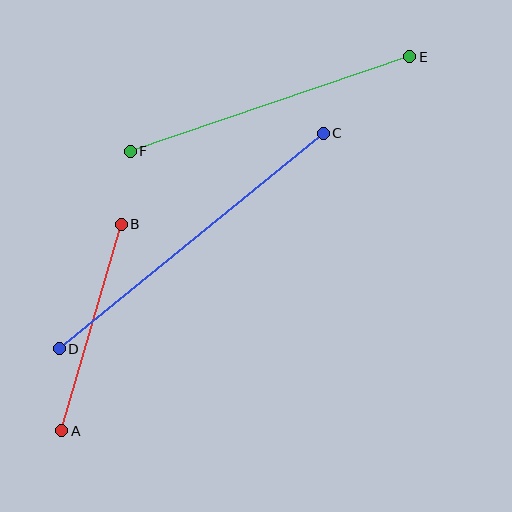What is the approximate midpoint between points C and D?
The midpoint is at approximately (191, 241) pixels.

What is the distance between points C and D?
The distance is approximately 341 pixels.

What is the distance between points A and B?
The distance is approximately 215 pixels.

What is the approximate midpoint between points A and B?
The midpoint is at approximately (91, 328) pixels.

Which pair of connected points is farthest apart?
Points C and D are farthest apart.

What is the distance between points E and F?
The distance is approximately 295 pixels.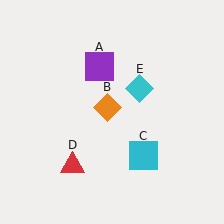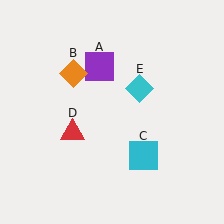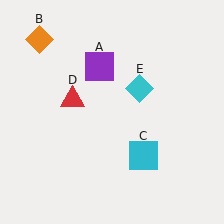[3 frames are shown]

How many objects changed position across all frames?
2 objects changed position: orange diamond (object B), red triangle (object D).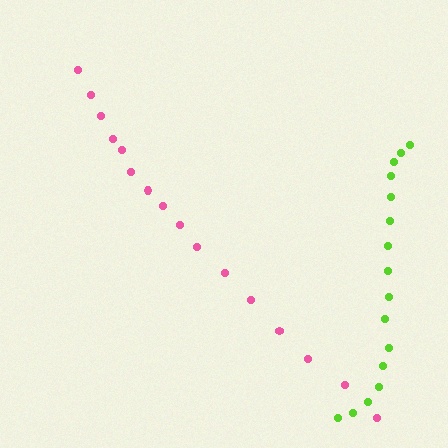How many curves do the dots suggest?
There are 2 distinct paths.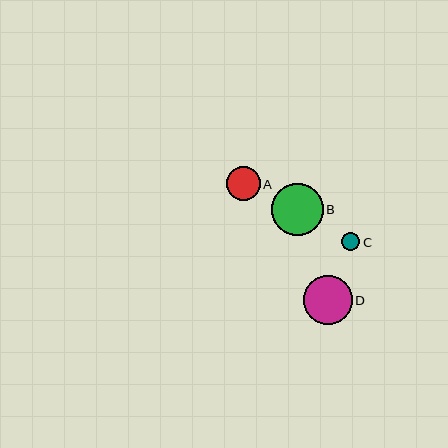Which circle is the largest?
Circle B is the largest with a size of approximately 52 pixels.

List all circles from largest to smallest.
From largest to smallest: B, D, A, C.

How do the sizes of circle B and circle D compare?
Circle B and circle D are approximately the same size.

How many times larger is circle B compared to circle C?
Circle B is approximately 2.8 times the size of circle C.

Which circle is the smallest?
Circle C is the smallest with a size of approximately 18 pixels.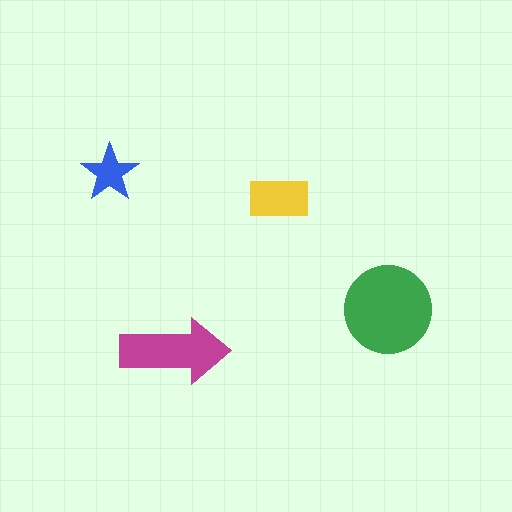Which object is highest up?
The blue star is topmost.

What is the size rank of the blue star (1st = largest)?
4th.